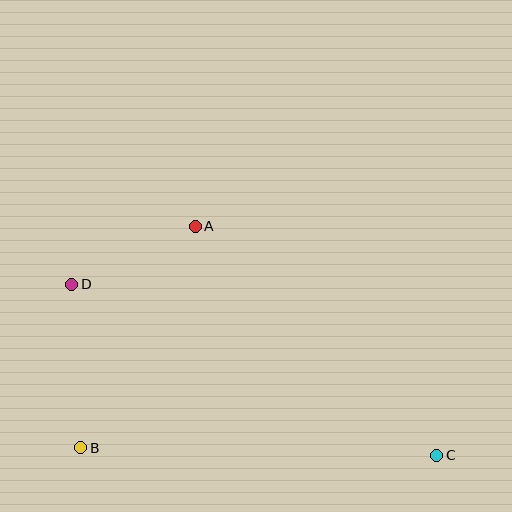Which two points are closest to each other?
Points A and D are closest to each other.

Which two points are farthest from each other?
Points C and D are farthest from each other.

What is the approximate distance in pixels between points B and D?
The distance between B and D is approximately 164 pixels.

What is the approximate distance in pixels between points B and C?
The distance between B and C is approximately 356 pixels.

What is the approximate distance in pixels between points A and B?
The distance between A and B is approximately 249 pixels.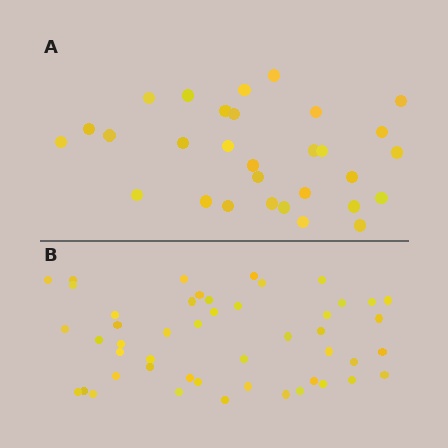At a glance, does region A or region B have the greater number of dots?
Region B (the bottom region) has more dots.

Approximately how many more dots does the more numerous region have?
Region B has approximately 20 more dots than region A.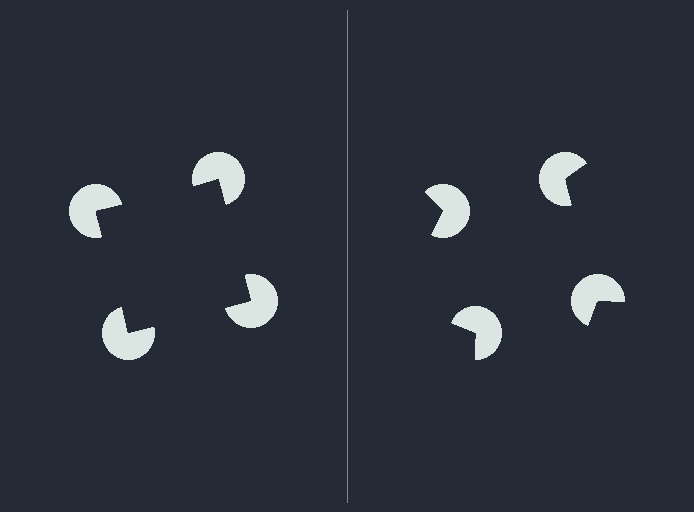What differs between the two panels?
The pac-man discs are positioned identically on both sides; only the wedge orientations differ. On the left they align to a square; on the right they are misaligned.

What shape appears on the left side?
An illusory square.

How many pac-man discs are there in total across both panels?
8 — 4 on each side.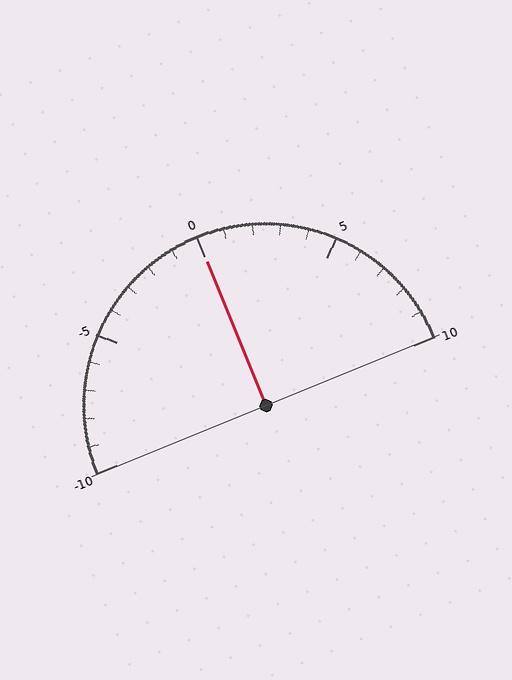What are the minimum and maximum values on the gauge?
The gauge ranges from -10 to 10.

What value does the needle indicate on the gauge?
The needle indicates approximately 0.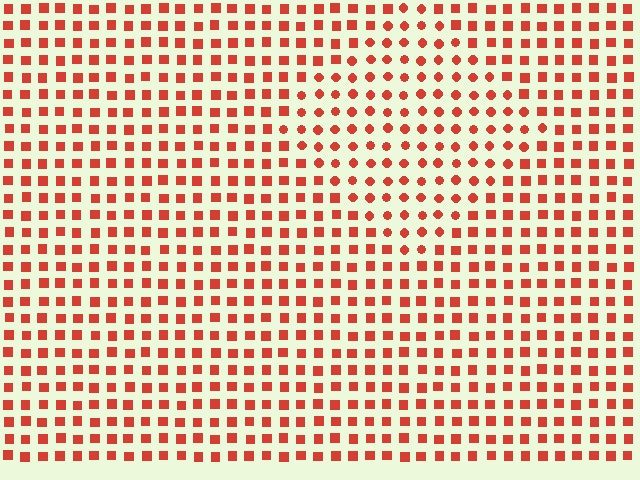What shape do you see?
I see a diamond.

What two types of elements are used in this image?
The image uses circles inside the diamond region and squares outside it.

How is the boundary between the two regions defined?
The boundary is defined by a change in element shape: circles inside vs. squares outside. All elements share the same color and spacing.